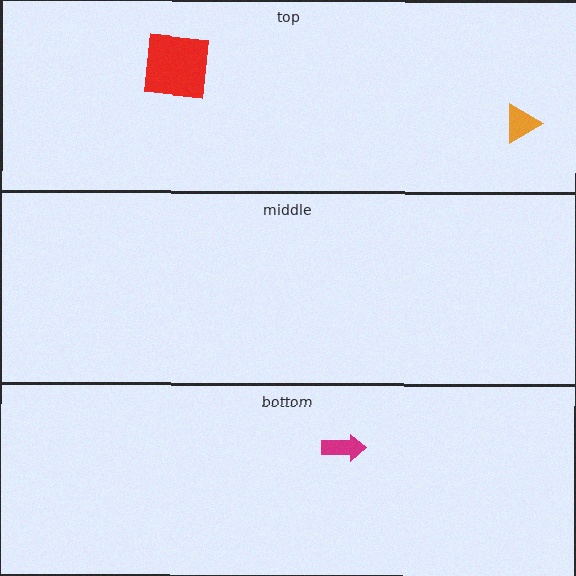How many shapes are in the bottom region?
1.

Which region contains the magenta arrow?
The bottom region.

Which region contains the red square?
The top region.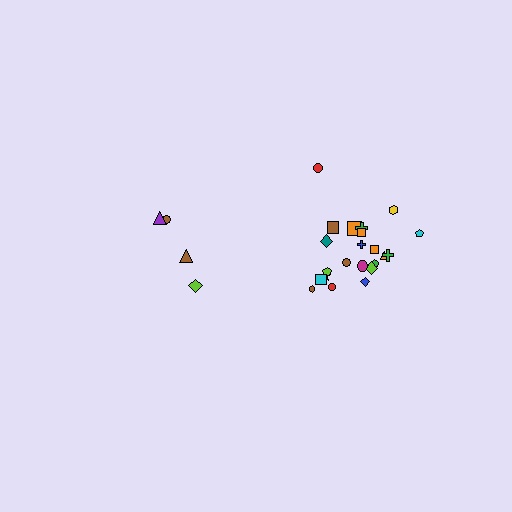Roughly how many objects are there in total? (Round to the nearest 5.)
Roughly 25 objects in total.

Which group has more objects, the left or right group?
The right group.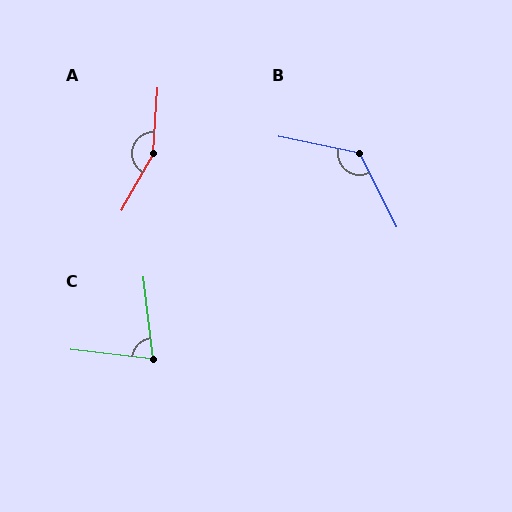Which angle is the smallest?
C, at approximately 77 degrees.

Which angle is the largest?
A, at approximately 155 degrees.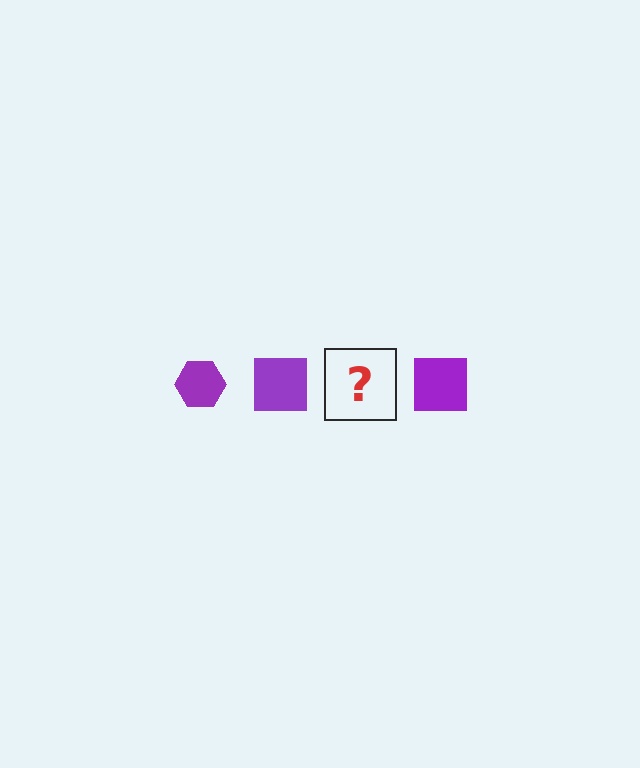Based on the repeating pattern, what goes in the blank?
The blank should be a purple hexagon.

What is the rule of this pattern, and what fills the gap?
The rule is that the pattern cycles through hexagon, square shapes in purple. The gap should be filled with a purple hexagon.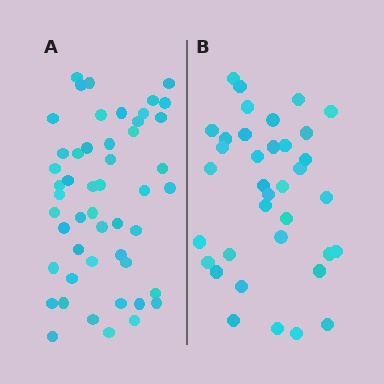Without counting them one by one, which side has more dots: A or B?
Region A (the left region) has more dots.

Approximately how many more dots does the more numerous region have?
Region A has approximately 15 more dots than region B.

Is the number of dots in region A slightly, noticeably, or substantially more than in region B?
Region A has noticeably more, but not dramatically so. The ratio is roughly 1.4 to 1.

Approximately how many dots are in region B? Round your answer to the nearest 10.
About 40 dots. (The exact count is 36, which rounds to 40.)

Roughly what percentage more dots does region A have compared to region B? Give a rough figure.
About 40% more.